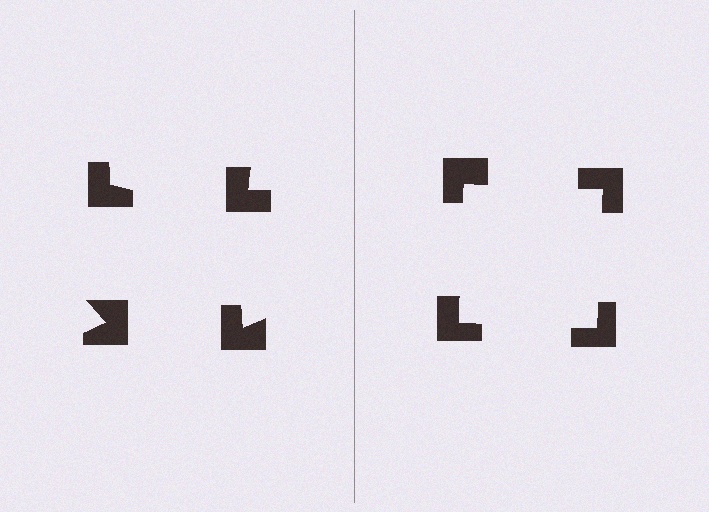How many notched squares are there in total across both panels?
8 — 4 on each side.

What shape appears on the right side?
An illusory square.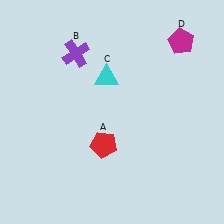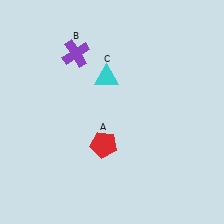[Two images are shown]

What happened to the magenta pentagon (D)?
The magenta pentagon (D) was removed in Image 2. It was in the top-right area of Image 1.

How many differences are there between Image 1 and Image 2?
There is 1 difference between the two images.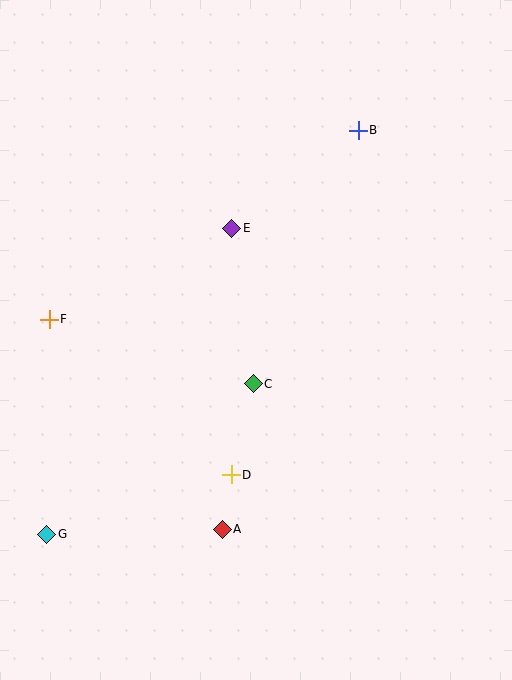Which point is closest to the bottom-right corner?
Point A is closest to the bottom-right corner.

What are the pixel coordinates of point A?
Point A is at (222, 529).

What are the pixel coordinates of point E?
Point E is at (232, 229).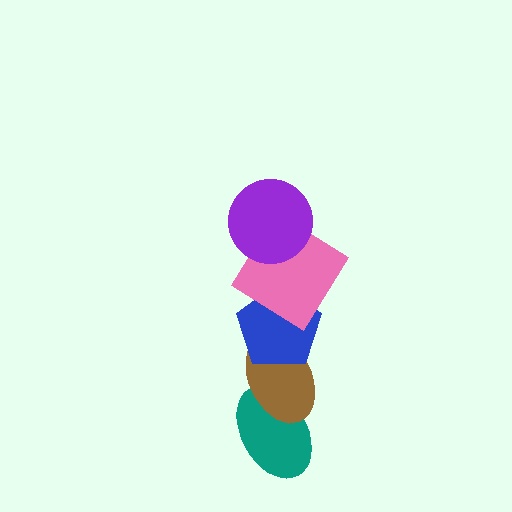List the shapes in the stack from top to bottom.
From top to bottom: the purple circle, the pink diamond, the blue pentagon, the brown ellipse, the teal ellipse.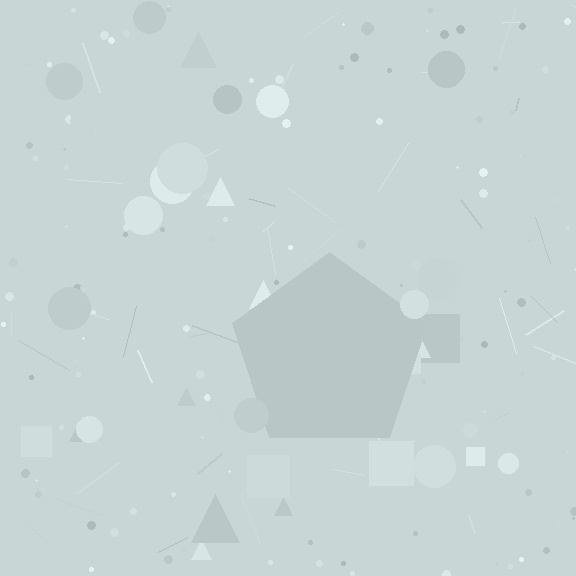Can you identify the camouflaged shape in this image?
The camouflaged shape is a pentagon.